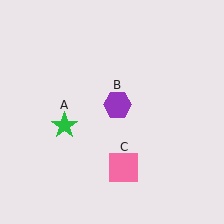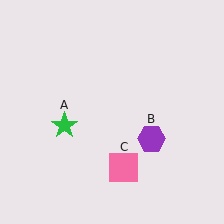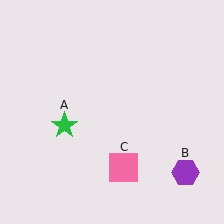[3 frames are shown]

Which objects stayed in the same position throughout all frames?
Green star (object A) and pink square (object C) remained stationary.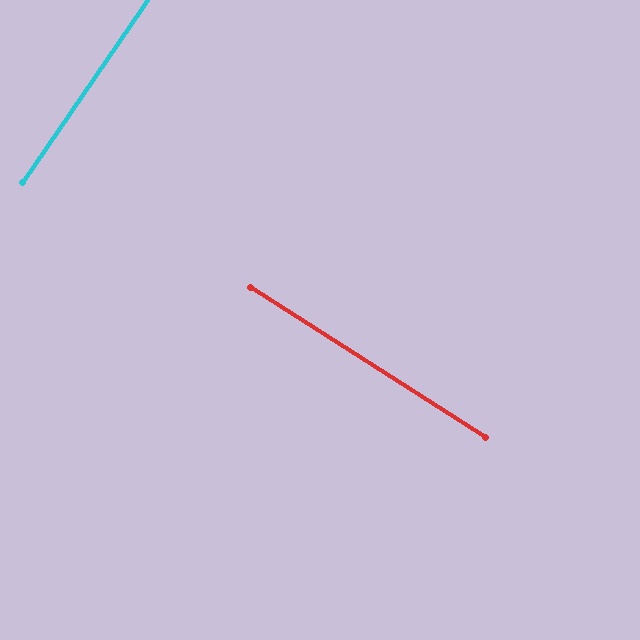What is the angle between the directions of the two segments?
Approximately 88 degrees.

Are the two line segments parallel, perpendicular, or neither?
Perpendicular — they meet at approximately 88°.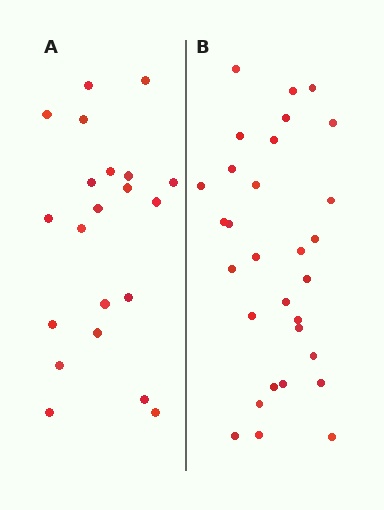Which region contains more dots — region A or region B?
Region B (the right region) has more dots.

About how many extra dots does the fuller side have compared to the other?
Region B has roughly 8 or so more dots than region A.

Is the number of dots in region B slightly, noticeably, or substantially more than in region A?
Region B has noticeably more, but not dramatically so. The ratio is roughly 1.4 to 1.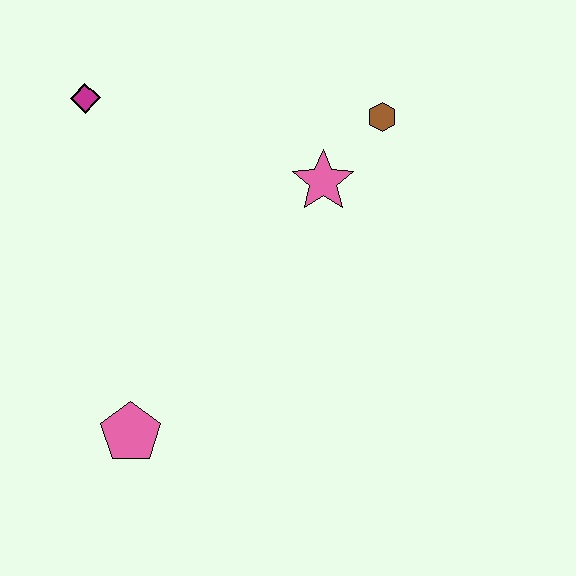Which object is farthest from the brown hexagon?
The pink pentagon is farthest from the brown hexagon.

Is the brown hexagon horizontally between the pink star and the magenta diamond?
No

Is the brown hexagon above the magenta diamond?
No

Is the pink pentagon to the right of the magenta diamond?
Yes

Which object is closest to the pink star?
The brown hexagon is closest to the pink star.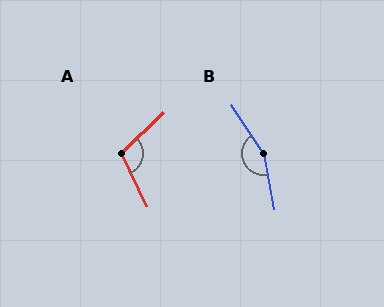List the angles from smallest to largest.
A (107°), B (158°).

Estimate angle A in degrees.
Approximately 107 degrees.